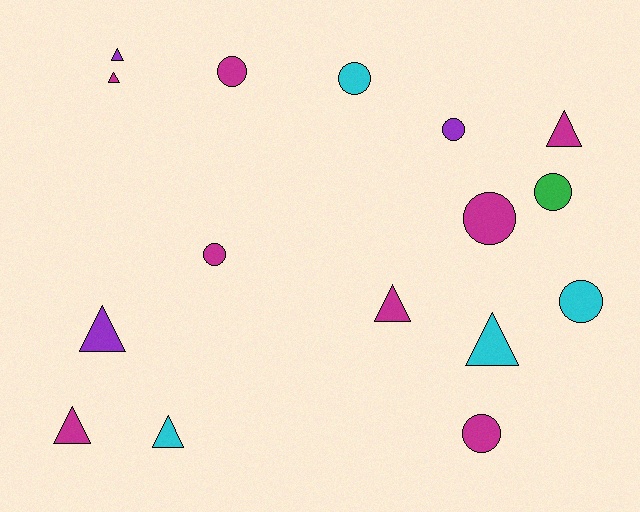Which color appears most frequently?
Magenta, with 8 objects.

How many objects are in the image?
There are 16 objects.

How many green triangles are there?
There are no green triangles.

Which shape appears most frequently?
Triangle, with 8 objects.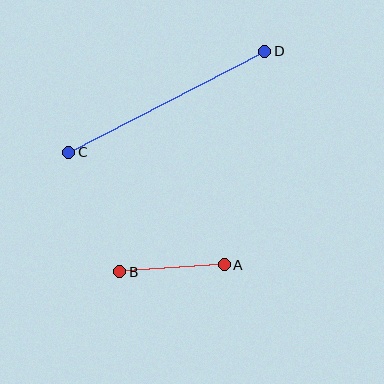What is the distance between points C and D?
The distance is approximately 221 pixels.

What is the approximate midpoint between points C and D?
The midpoint is at approximately (167, 102) pixels.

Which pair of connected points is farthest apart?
Points C and D are farthest apart.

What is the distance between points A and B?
The distance is approximately 105 pixels.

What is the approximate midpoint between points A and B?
The midpoint is at approximately (172, 268) pixels.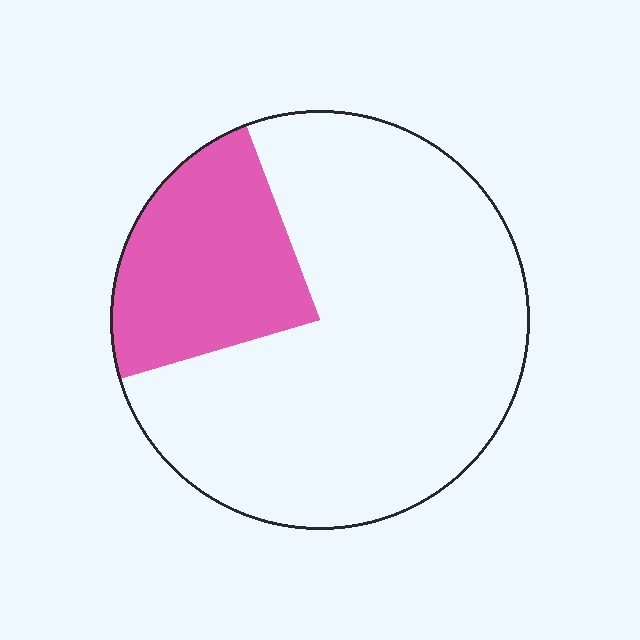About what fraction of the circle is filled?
About one quarter (1/4).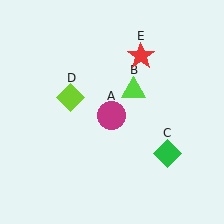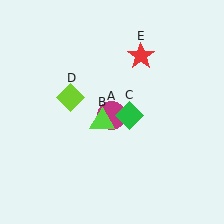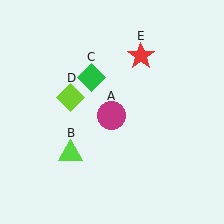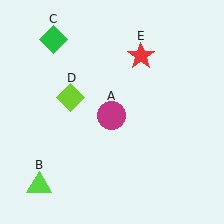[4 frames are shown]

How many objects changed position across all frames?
2 objects changed position: lime triangle (object B), green diamond (object C).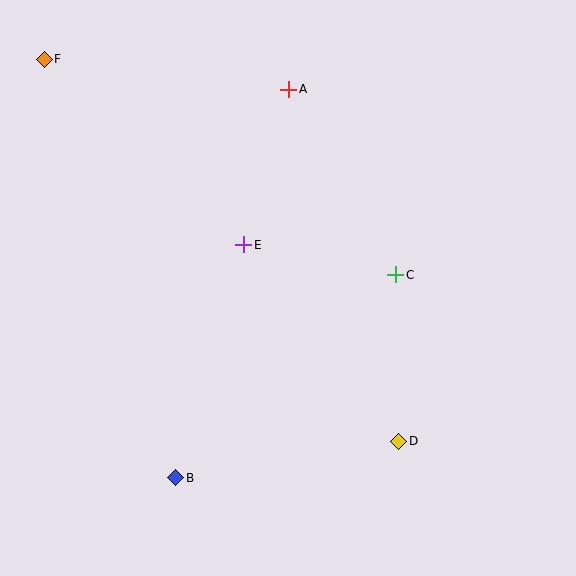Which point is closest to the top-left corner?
Point F is closest to the top-left corner.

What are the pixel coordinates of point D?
Point D is at (399, 441).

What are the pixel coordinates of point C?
Point C is at (396, 275).